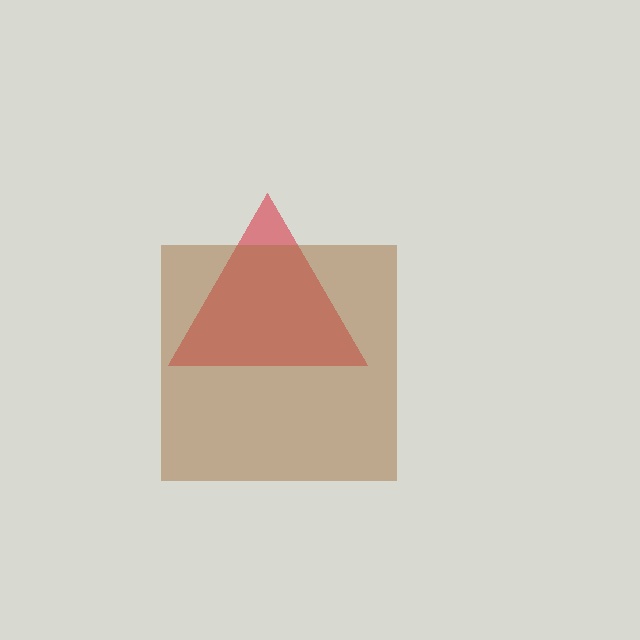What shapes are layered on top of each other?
The layered shapes are: a red triangle, a brown square.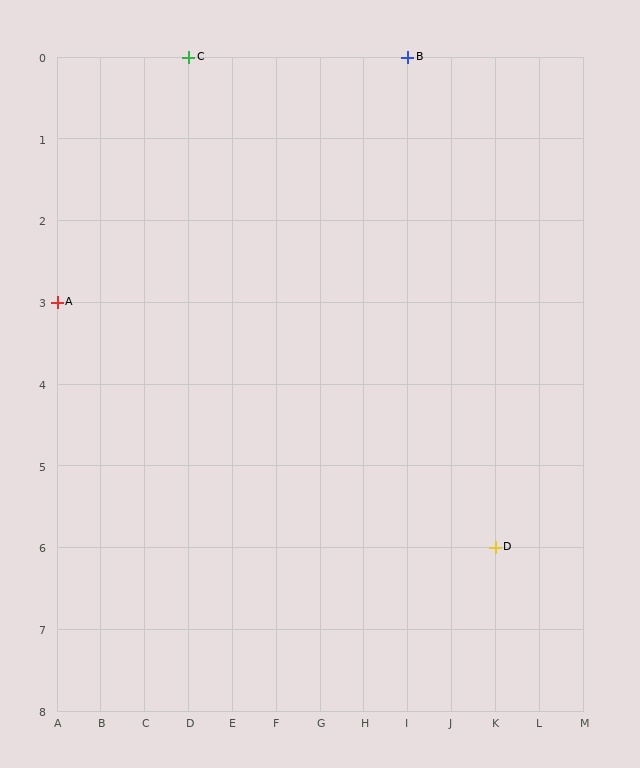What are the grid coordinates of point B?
Point B is at grid coordinates (I, 0).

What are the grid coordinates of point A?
Point A is at grid coordinates (A, 3).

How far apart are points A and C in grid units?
Points A and C are 3 columns and 3 rows apart (about 4.2 grid units diagonally).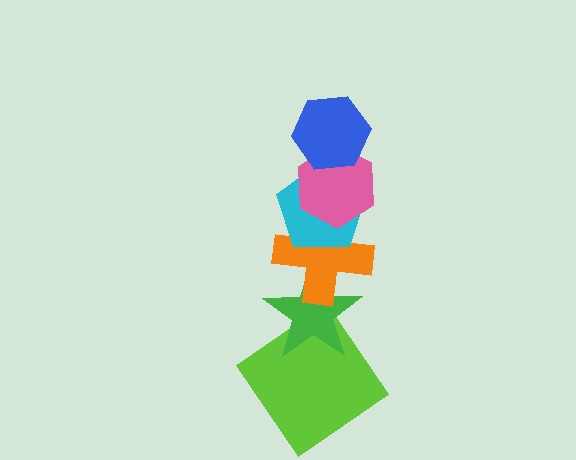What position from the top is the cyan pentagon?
The cyan pentagon is 3rd from the top.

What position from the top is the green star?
The green star is 5th from the top.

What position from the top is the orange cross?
The orange cross is 4th from the top.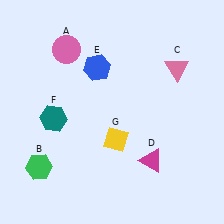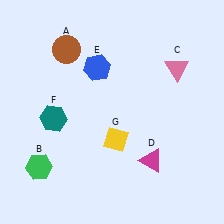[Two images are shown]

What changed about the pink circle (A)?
In Image 1, A is pink. In Image 2, it changed to brown.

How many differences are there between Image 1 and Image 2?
There is 1 difference between the two images.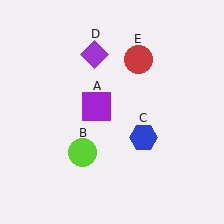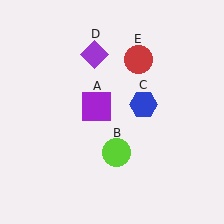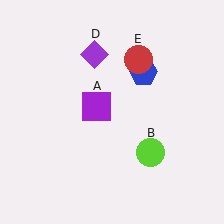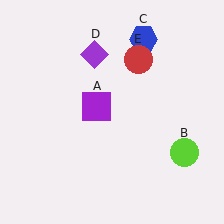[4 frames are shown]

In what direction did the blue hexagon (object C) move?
The blue hexagon (object C) moved up.